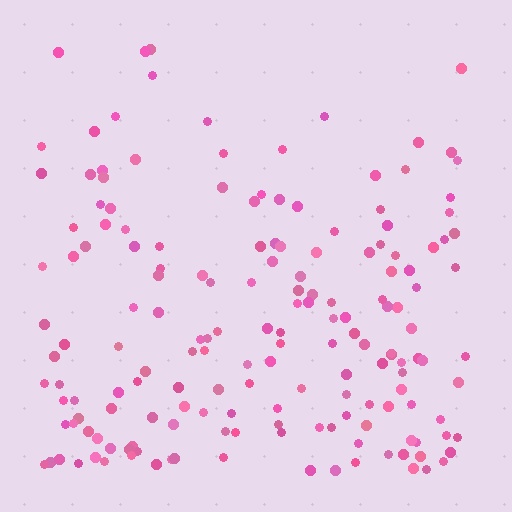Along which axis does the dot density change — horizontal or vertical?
Vertical.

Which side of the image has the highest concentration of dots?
The bottom.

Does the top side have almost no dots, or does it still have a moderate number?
Still a moderate number, just noticeably fewer than the bottom.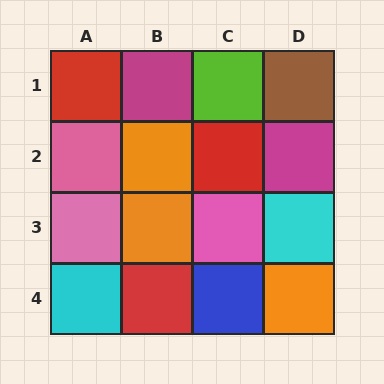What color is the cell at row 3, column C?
Pink.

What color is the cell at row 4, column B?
Red.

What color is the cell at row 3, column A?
Pink.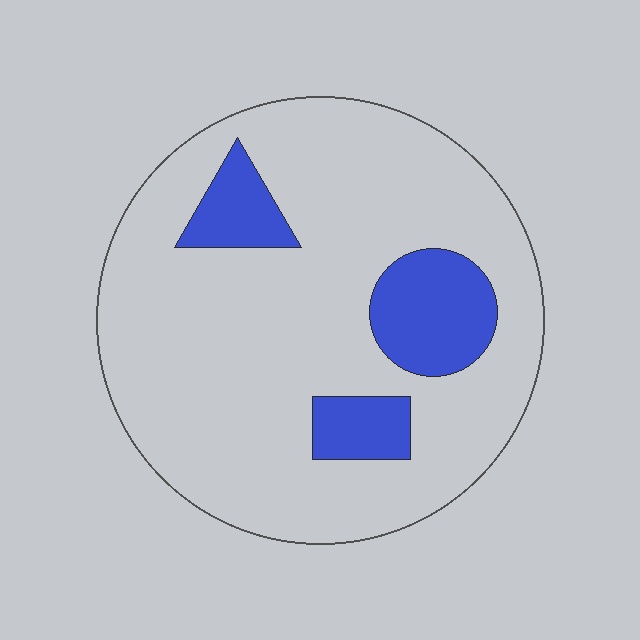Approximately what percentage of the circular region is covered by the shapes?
Approximately 15%.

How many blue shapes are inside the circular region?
3.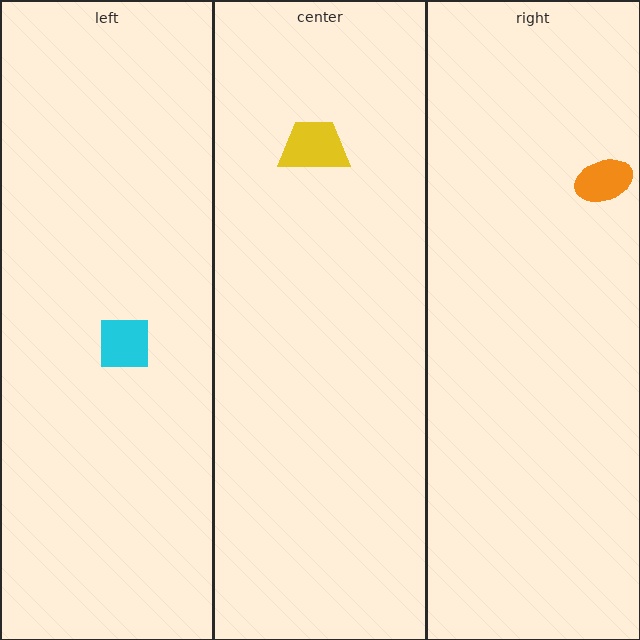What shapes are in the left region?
The cyan square.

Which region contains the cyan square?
The left region.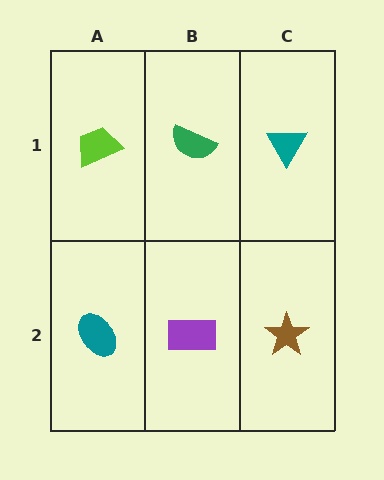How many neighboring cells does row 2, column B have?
3.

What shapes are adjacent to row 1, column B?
A purple rectangle (row 2, column B), a lime trapezoid (row 1, column A), a teal triangle (row 1, column C).